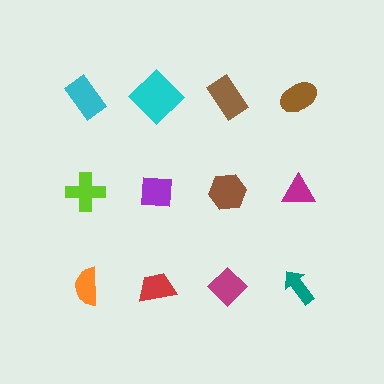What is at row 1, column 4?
A brown ellipse.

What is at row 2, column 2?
A purple square.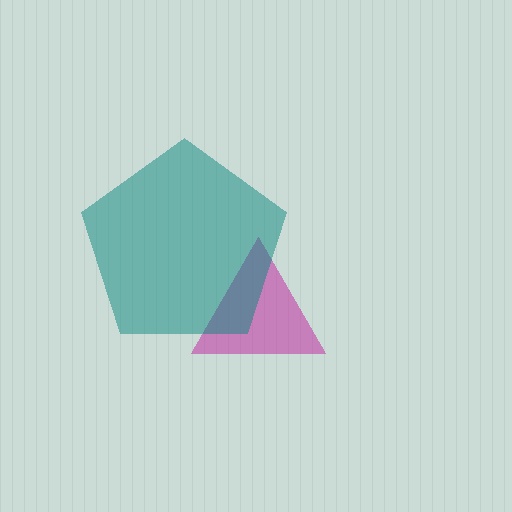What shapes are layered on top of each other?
The layered shapes are: a magenta triangle, a teal pentagon.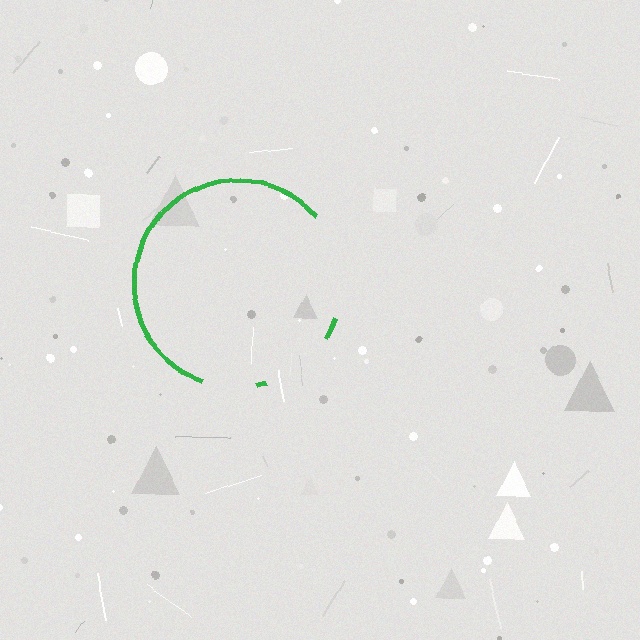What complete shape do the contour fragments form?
The contour fragments form a circle.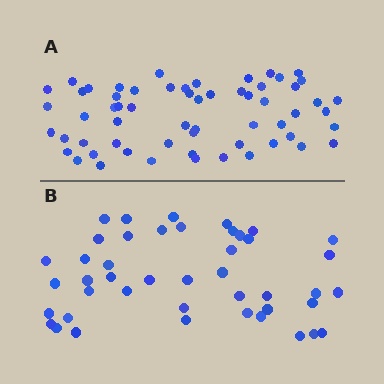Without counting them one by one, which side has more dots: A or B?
Region A (the top region) has more dots.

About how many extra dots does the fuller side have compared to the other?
Region A has approximately 15 more dots than region B.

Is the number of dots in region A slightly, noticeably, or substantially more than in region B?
Region A has noticeably more, but not dramatically so. The ratio is roughly 1.4 to 1.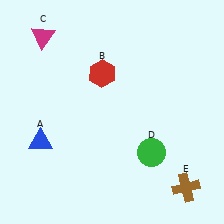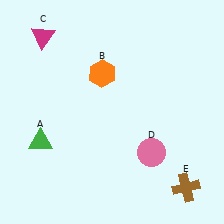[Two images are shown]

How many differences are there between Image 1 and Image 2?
There are 3 differences between the two images.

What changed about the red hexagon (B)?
In Image 1, B is red. In Image 2, it changed to orange.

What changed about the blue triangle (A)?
In Image 1, A is blue. In Image 2, it changed to green.